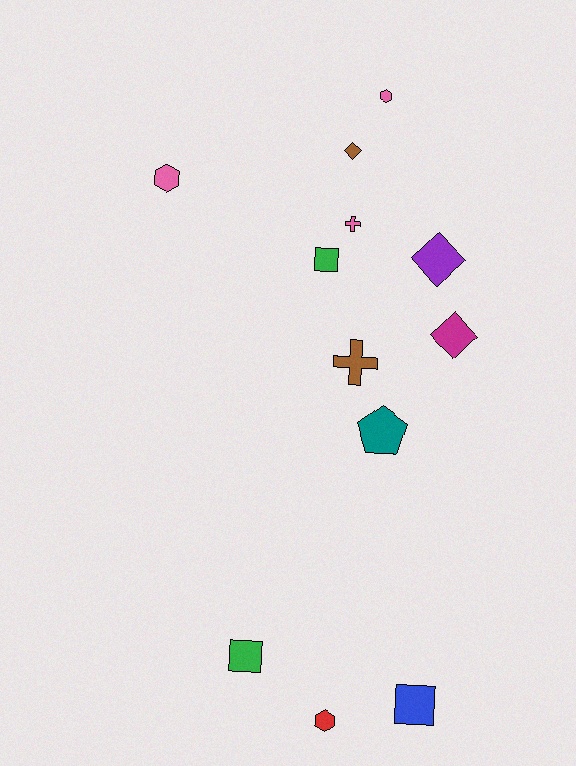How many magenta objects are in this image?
There is 1 magenta object.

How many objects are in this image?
There are 12 objects.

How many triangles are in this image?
There are no triangles.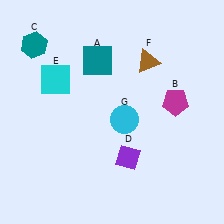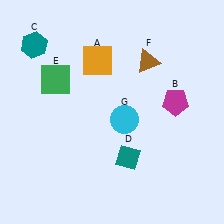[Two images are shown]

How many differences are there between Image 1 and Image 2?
There are 3 differences between the two images.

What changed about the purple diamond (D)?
In Image 1, D is purple. In Image 2, it changed to teal.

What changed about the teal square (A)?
In Image 1, A is teal. In Image 2, it changed to orange.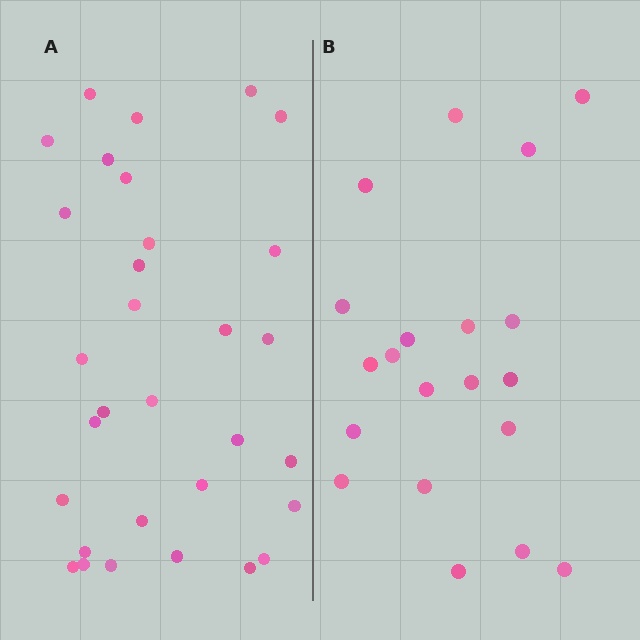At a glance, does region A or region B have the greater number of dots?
Region A (the left region) has more dots.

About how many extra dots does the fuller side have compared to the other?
Region A has roughly 12 or so more dots than region B.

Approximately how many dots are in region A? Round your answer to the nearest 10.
About 30 dots. (The exact count is 31, which rounds to 30.)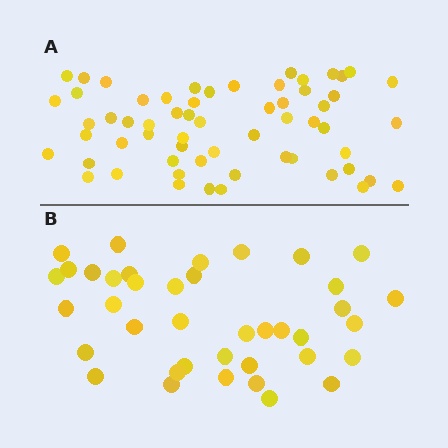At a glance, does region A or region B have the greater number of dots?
Region A (the top region) has more dots.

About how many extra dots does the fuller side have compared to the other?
Region A has approximately 20 more dots than region B.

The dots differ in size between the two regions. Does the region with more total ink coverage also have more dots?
No. Region B has more total ink coverage because its dots are larger, but region A actually contains more individual dots. Total area can be misleading — the number of items is what matters here.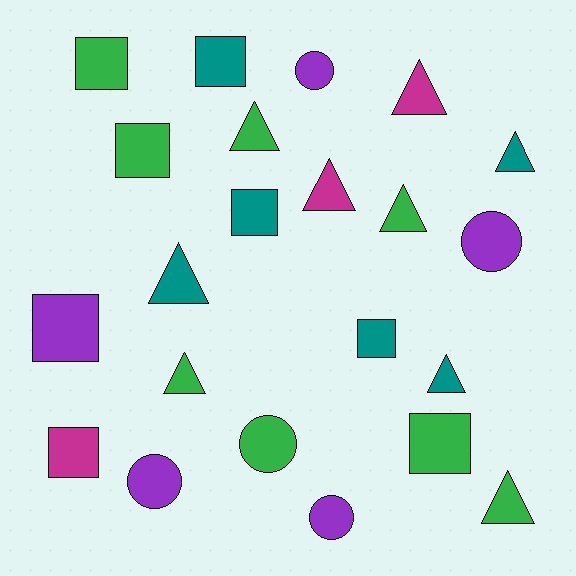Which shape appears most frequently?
Triangle, with 9 objects.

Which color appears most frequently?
Green, with 8 objects.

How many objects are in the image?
There are 22 objects.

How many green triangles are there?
There are 4 green triangles.